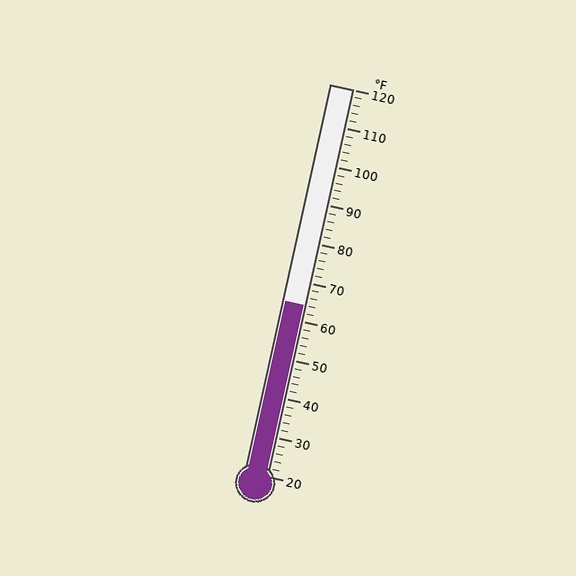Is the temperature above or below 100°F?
The temperature is below 100°F.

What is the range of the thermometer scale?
The thermometer scale ranges from 20°F to 120°F.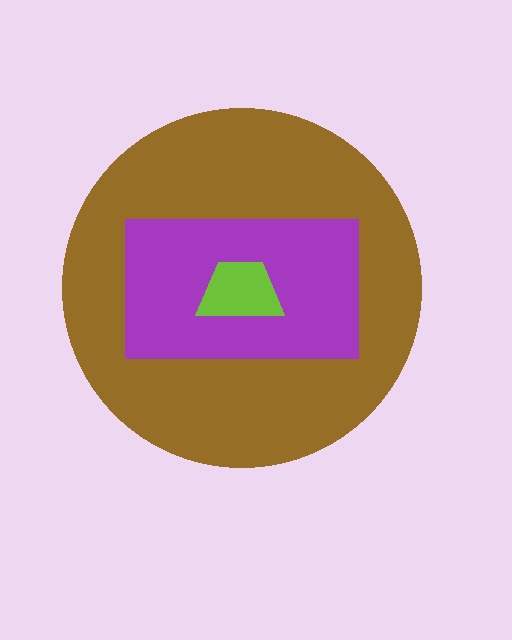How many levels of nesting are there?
3.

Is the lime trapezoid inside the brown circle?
Yes.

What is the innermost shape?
The lime trapezoid.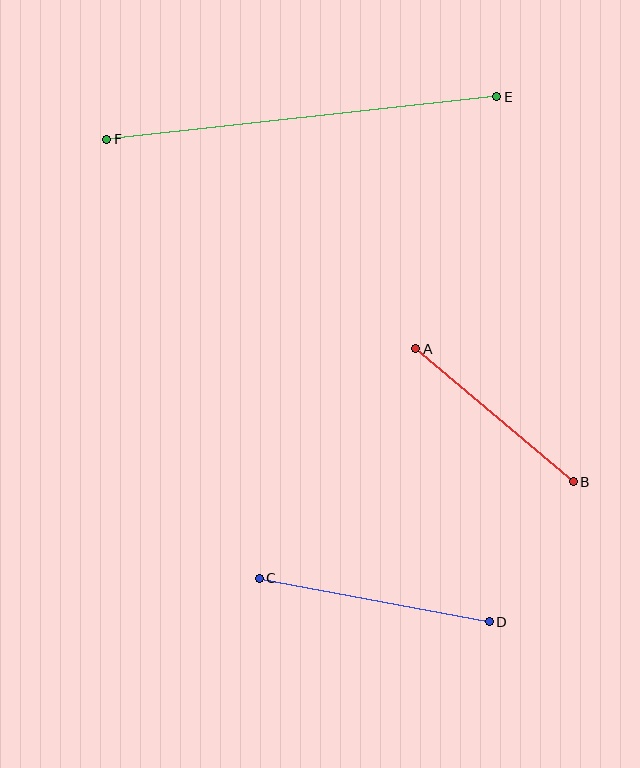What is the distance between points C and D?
The distance is approximately 234 pixels.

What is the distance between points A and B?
The distance is approximately 206 pixels.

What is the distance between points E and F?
The distance is approximately 393 pixels.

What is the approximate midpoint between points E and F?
The midpoint is at approximately (302, 118) pixels.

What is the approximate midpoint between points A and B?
The midpoint is at approximately (494, 415) pixels.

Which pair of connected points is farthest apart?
Points E and F are farthest apart.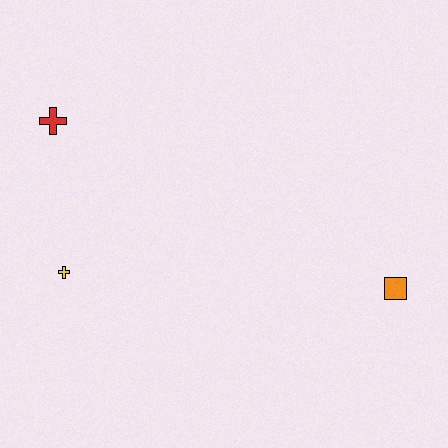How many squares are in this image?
There is 1 square.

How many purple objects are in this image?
There are no purple objects.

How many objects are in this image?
There are 3 objects.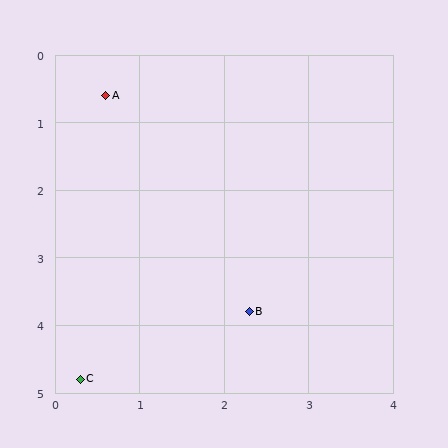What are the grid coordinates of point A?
Point A is at approximately (0.6, 0.6).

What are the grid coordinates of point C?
Point C is at approximately (0.3, 4.8).